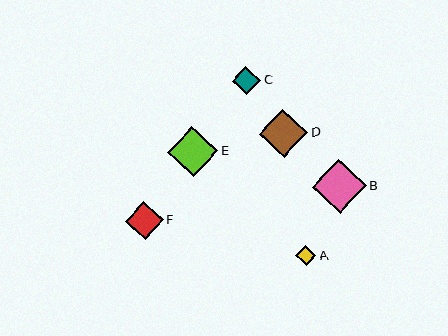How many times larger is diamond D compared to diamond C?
Diamond D is approximately 1.7 times the size of diamond C.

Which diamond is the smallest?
Diamond A is the smallest with a size of approximately 20 pixels.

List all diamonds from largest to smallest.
From largest to smallest: B, E, D, F, C, A.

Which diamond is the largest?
Diamond B is the largest with a size of approximately 54 pixels.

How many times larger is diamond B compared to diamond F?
Diamond B is approximately 1.4 times the size of diamond F.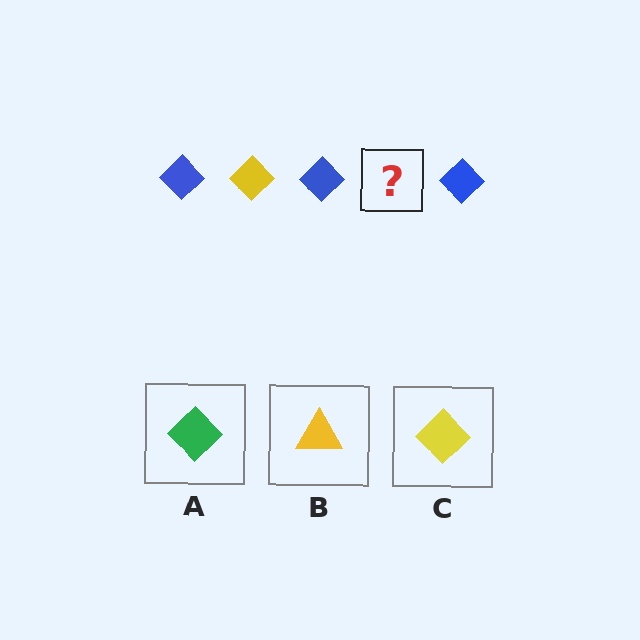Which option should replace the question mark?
Option C.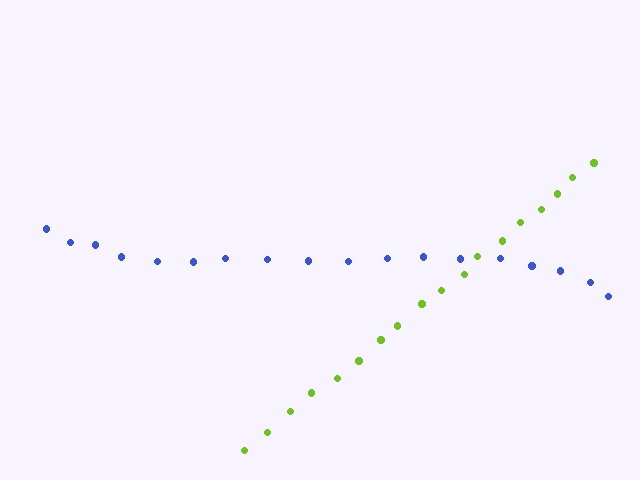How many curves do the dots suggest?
There are 2 distinct paths.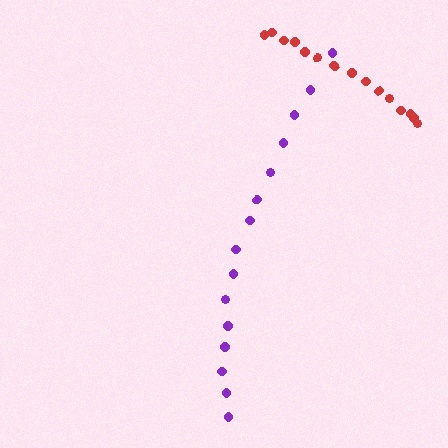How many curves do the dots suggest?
There are 2 distinct paths.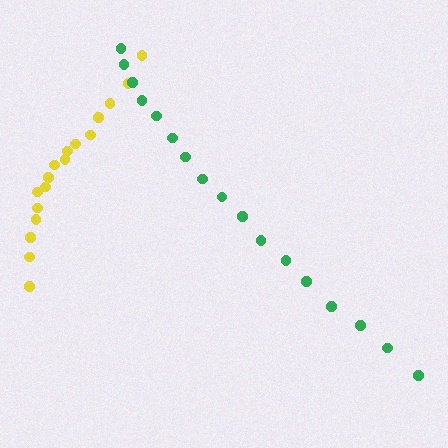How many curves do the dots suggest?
There are 2 distinct paths.